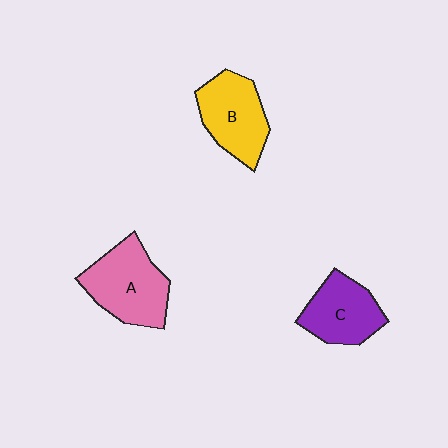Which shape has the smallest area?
Shape C (purple).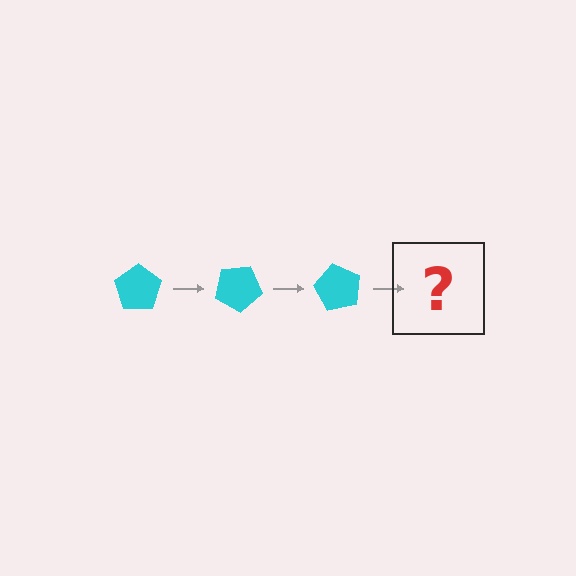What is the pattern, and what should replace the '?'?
The pattern is that the pentagon rotates 30 degrees each step. The '?' should be a cyan pentagon rotated 90 degrees.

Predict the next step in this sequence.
The next step is a cyan pentagon rotated 90 degrees.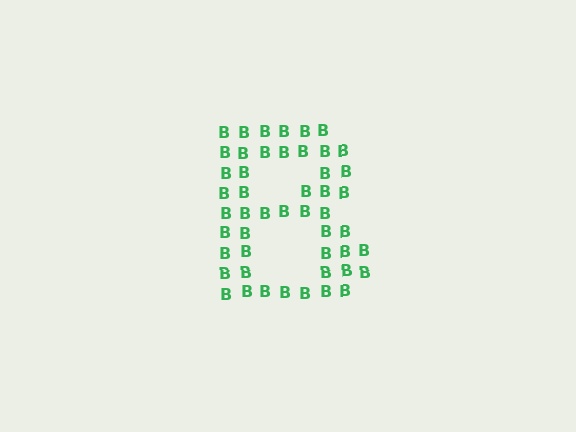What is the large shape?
The large shape is the letter B.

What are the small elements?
The small elements are letter B's.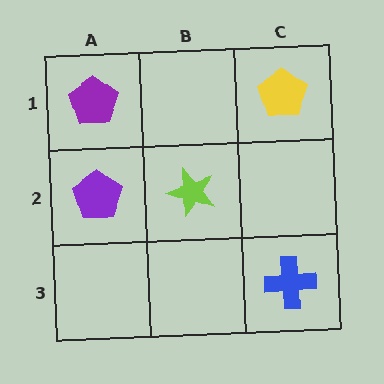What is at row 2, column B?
A lime star.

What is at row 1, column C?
A yellow pentagon.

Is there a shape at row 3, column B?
No, that cell is empty.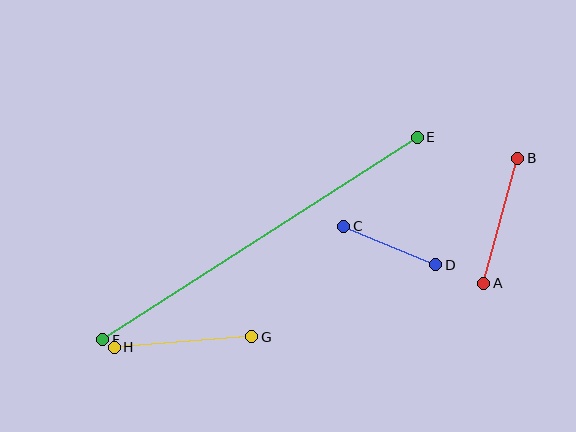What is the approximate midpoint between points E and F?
The midpoint is at approximately (260, 238) pixels.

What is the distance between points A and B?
The distance is approximately 129 pixels.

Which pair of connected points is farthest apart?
Points E and F are farthest apart.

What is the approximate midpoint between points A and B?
The midpoint is at approximately (501, 221) pixels.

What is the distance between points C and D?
The distance is approximately 99 pixels.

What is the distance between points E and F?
The distance is approximately 374 pixels.